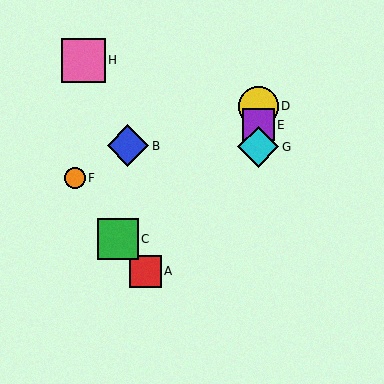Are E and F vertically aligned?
No, E is at x≈258 and F is at x≈75.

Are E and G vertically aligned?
Yes, both are at x≈258.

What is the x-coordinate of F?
Object F is at x≈75.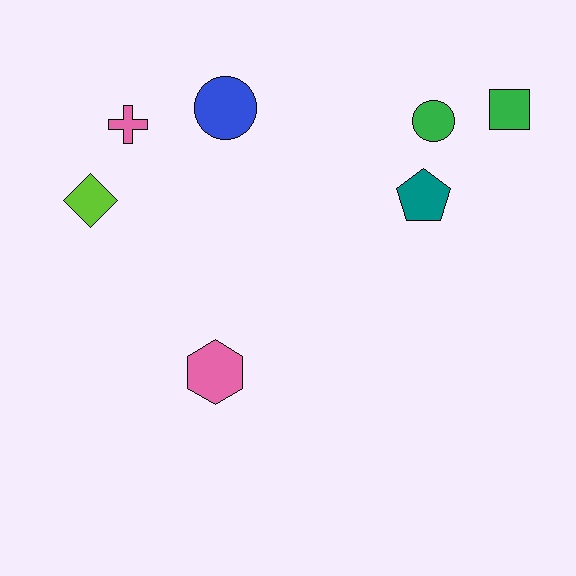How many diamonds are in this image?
There is 1 diamond.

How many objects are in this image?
There are 7 objects.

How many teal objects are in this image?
There is 1 teal object.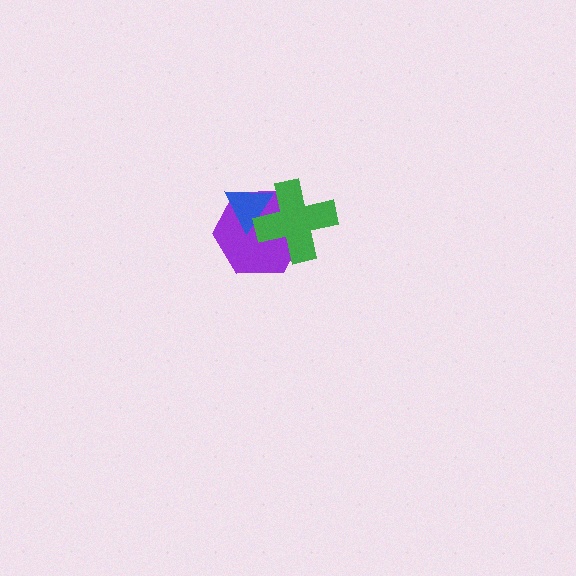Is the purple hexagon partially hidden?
Yes, it is partially covered by another shape.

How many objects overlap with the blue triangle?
2 objects overlap with the blue triangle.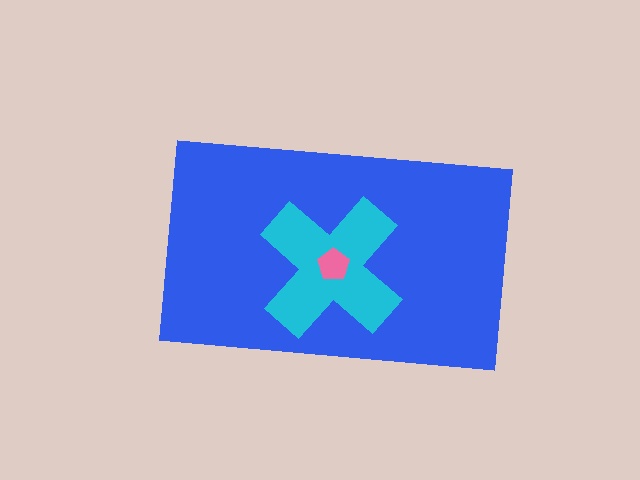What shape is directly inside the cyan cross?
The pink pentagon.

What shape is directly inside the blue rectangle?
The cyan cross.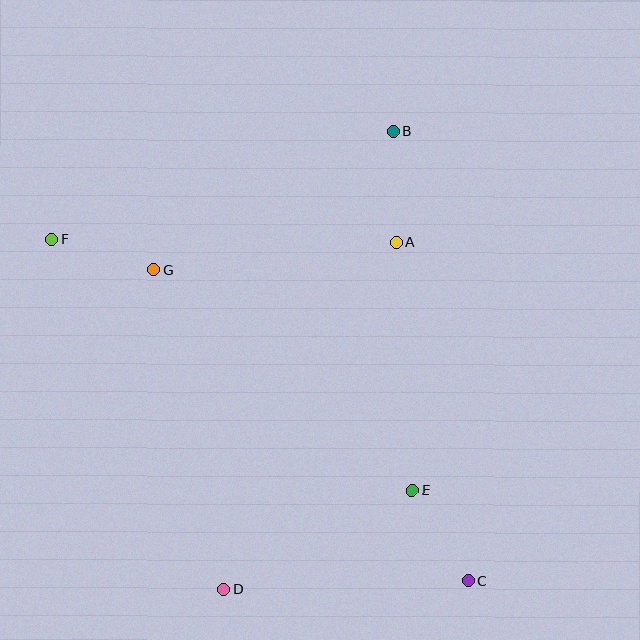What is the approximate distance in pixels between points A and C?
The distance between A and C is approximately 347 pixels.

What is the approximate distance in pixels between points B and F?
The distance between B and F is approximately 357 pixels.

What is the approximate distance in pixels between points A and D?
The distance between A and D is approximately 387 pixels.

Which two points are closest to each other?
Points F and G are closest to each other.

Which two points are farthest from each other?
Points C and F are farthest from each other.